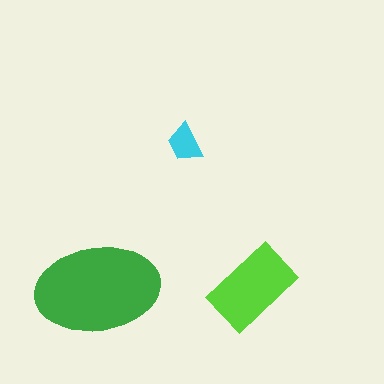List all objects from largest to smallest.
The green ellipse, the lime rectangle, the cyan trapezoid.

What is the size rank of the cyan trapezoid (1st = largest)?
3rd.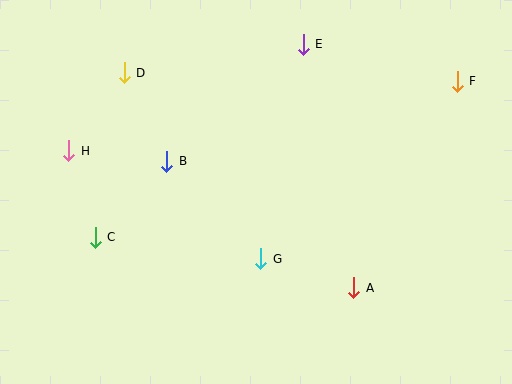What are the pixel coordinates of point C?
Point C is at (95, 237).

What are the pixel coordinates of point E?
Point E is at (303, 44).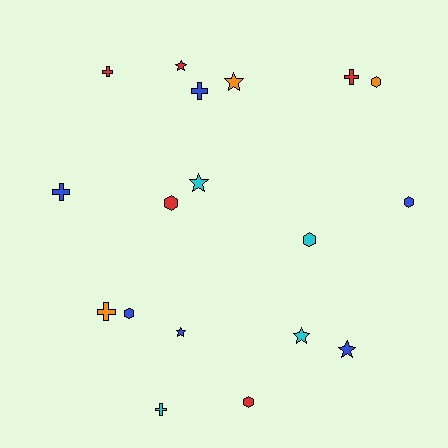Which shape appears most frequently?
Star, with 6 objects.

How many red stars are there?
There is 1 red star.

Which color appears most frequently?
Blue, with 6 objects.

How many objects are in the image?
There are 18 objects.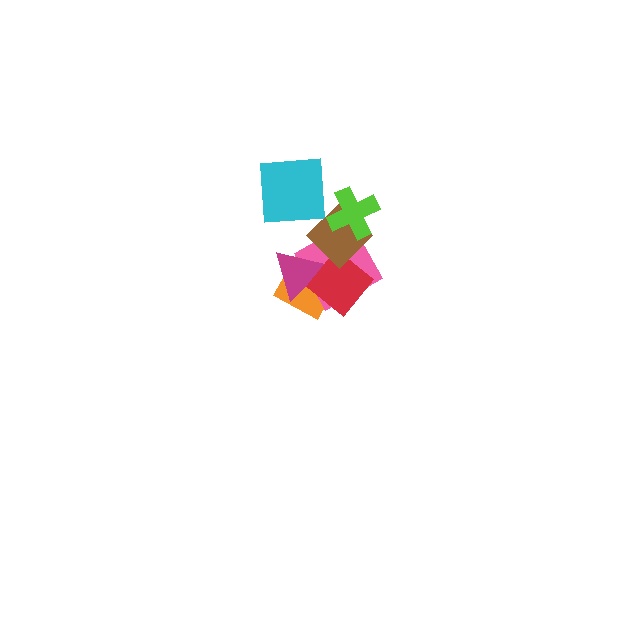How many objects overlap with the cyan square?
0 objects overlap with the cyan square.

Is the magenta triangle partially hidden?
Yes, it is partially covered by another shape.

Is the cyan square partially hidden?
No, no other shape covers it.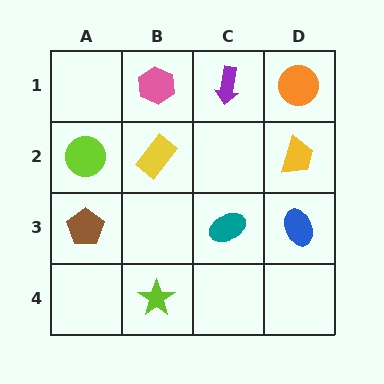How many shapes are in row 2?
3 shapes.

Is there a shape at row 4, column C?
No, that cell is empty.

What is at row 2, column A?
A lime circle.